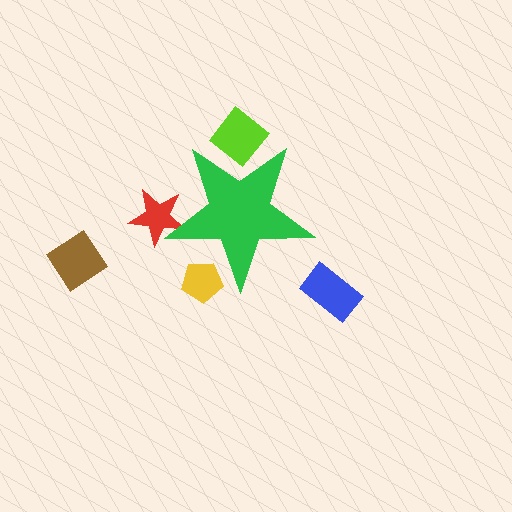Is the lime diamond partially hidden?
Yes, the lime diamond is partially hidden behind the green star.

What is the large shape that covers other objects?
A green star.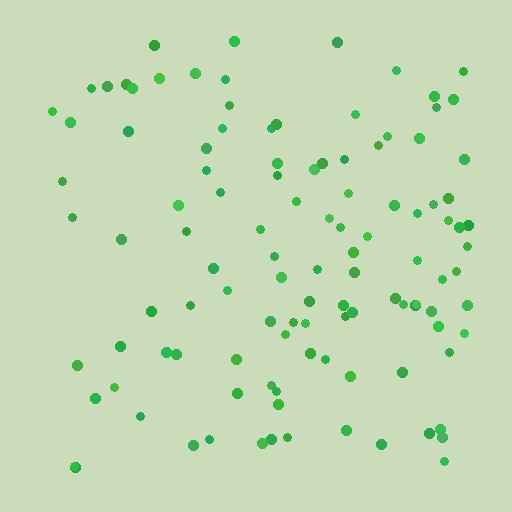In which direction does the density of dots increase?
From left to right, with the right side densest.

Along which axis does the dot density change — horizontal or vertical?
Horizontal.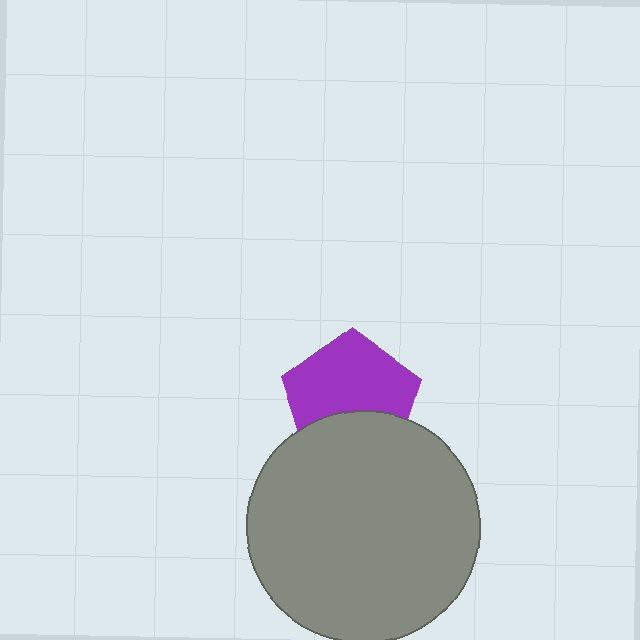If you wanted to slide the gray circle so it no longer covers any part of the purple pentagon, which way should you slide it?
Slide it down — that is the most direct way to separate the two shapes.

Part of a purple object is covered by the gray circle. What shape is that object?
It is a pentagon.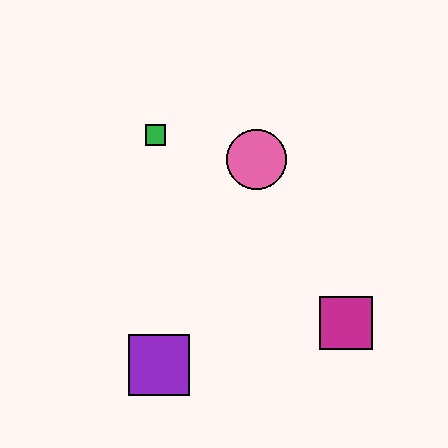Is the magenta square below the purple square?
No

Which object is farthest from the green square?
The magenta square is farthest from the green square.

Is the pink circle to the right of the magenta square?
No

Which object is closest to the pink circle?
The green square is closest to the pink circle.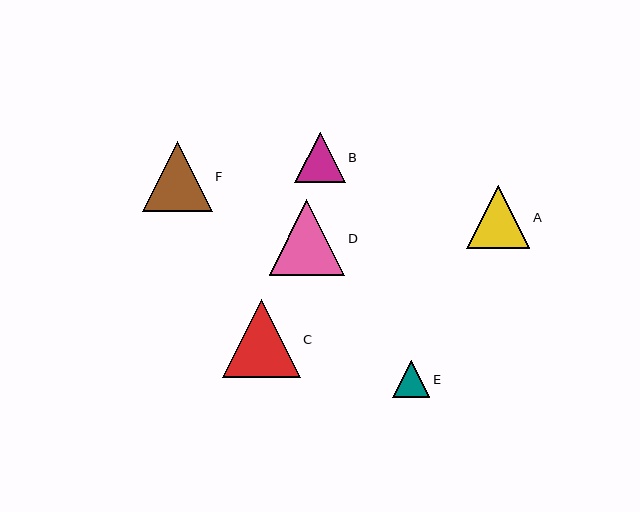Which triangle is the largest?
Triangle C is the largest with a size of approximately 78 pixels.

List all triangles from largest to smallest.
From largest to smallest: C, D, F, A, B, E.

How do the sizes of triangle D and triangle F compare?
Triangle D and triangle F are approximately the same size.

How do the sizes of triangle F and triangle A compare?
Triangle F and triangle A are approximately the same size.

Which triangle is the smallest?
Triangle E is the smallest with a size of approximately 37 pixels.